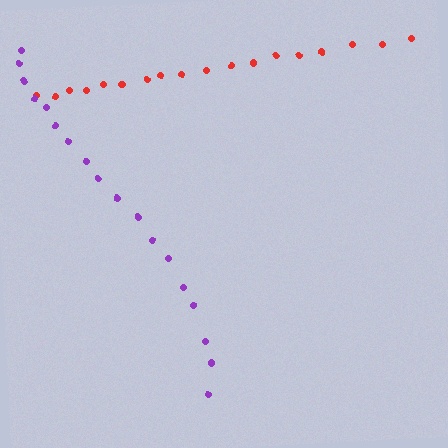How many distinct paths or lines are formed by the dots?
There are 2 distinct paths.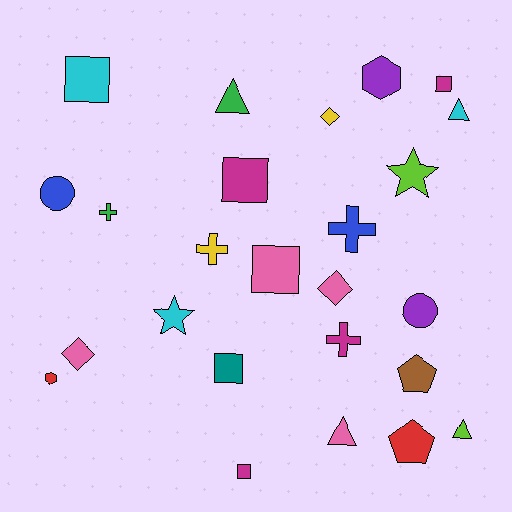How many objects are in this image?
There are 25 objects.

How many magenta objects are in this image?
There are 4 magenta objects.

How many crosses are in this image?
There are 4 crosses.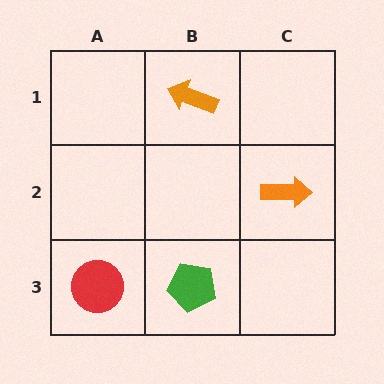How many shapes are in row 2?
1 shape.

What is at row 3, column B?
A green pentagon.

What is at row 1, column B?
An orange arrow.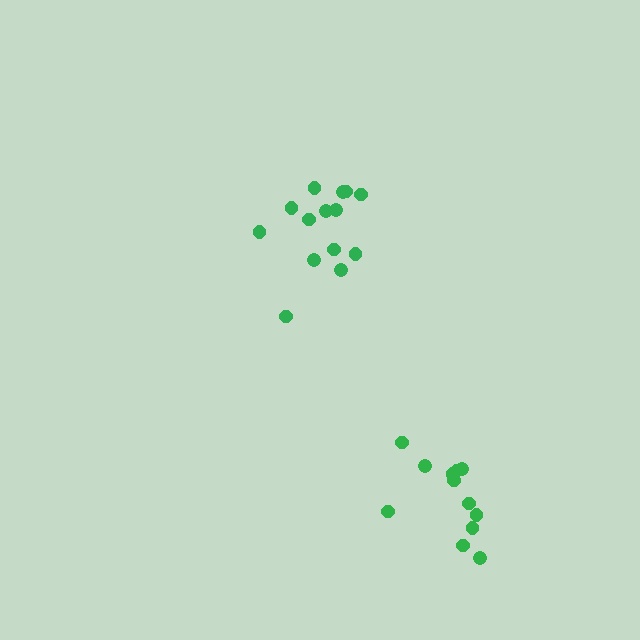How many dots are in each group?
Group 1: 12 dots, Group 2: 14 dots (26 total).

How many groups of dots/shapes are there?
There are 2 groups.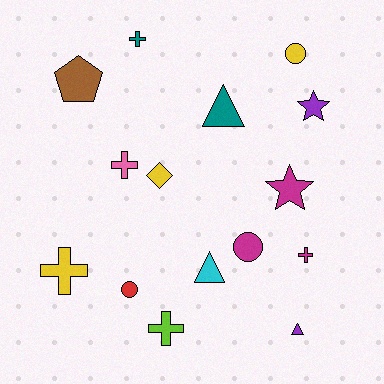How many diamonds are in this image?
There is 1 diamond.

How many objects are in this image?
There are 15 objects.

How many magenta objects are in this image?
There are 3 magenta objects.